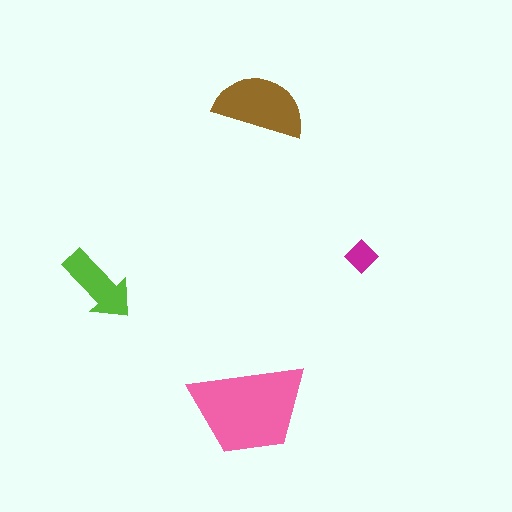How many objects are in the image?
There are 4 objects in the image.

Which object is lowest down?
The pink trapezoid is bottommost.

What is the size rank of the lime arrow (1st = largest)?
3rd.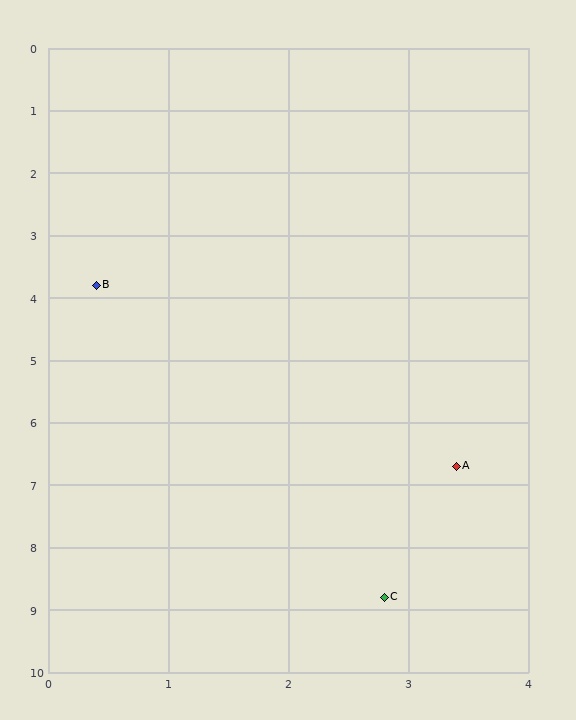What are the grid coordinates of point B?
Point B is at approximately (0.4, 3.8).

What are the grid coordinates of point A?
Point A is at approximately (3.4, 6.7).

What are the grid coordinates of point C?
Point C is at approximately (2.8, 8.8).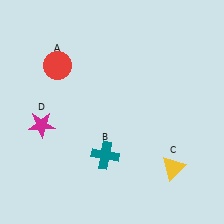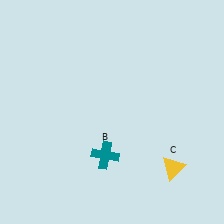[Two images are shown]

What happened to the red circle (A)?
The red circle (A) was removed in Image 2. It was in the top-left area of Image 1.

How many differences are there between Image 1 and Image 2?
There are 2 differences between the two images.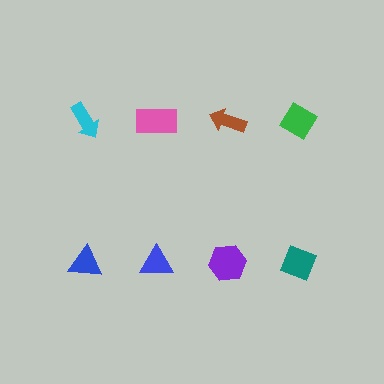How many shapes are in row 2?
4 shapes.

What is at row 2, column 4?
A teal diamond.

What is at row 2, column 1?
A blue triangle.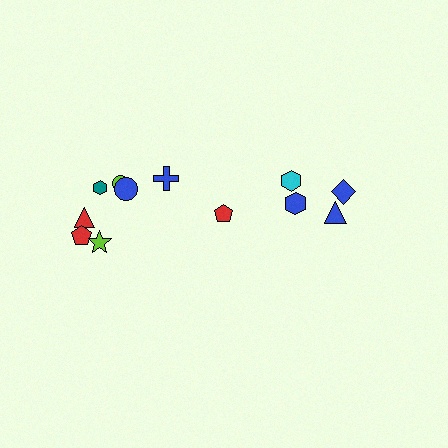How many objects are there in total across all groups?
There are 12 objects.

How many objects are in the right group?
There are 4 objects.